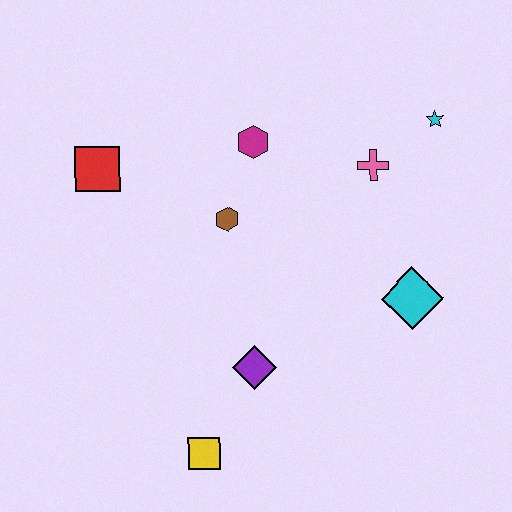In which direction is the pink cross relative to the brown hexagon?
The pink cross is to the right of the brown hexagon.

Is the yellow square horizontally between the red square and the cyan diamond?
Yes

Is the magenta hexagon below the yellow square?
No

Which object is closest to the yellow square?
The purple diamond is closest to the yellow square.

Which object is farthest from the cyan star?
The yellow square is farthest from the cyan star.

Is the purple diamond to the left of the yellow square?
No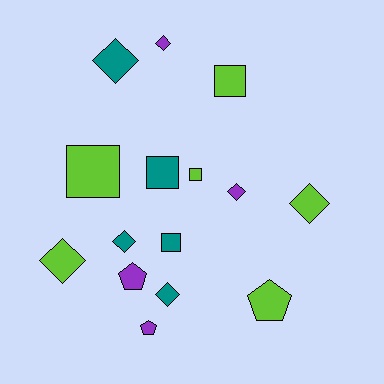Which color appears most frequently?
Lime, with 6 objects.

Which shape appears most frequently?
Diamond, with 7 objects.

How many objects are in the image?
There are 15 objects.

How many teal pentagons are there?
There are no teal pentagons.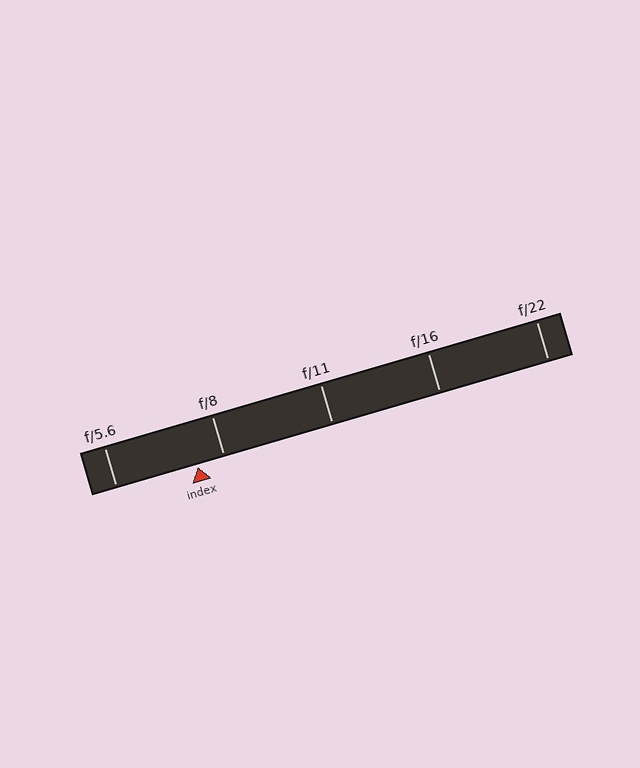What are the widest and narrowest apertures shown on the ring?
The widest aperture shown is f/5.6 and the narrowest is f/22.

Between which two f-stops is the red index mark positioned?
The index mark is between f/5.6 and f/8.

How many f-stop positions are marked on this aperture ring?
There are 5 f-stop positions marked.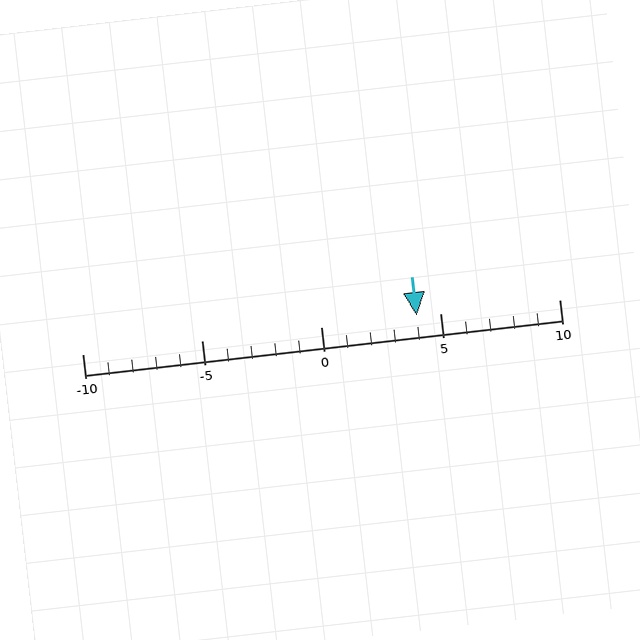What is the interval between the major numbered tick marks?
The major tick marks are spaced 5 units apart.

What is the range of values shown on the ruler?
The ruler shows values from -10 to 10.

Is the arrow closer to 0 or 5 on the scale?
The arrow is closer to 5.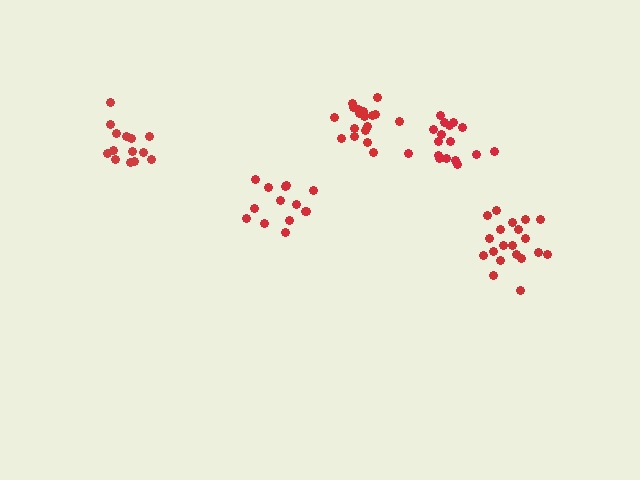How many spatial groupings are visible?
There are 5 spatial groupings.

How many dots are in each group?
Group 1: 17 dots, Group 2: 14 dots, Group 3: 18 dots, Group 4: 20 dots, Group 5: 14 dots (83 total).